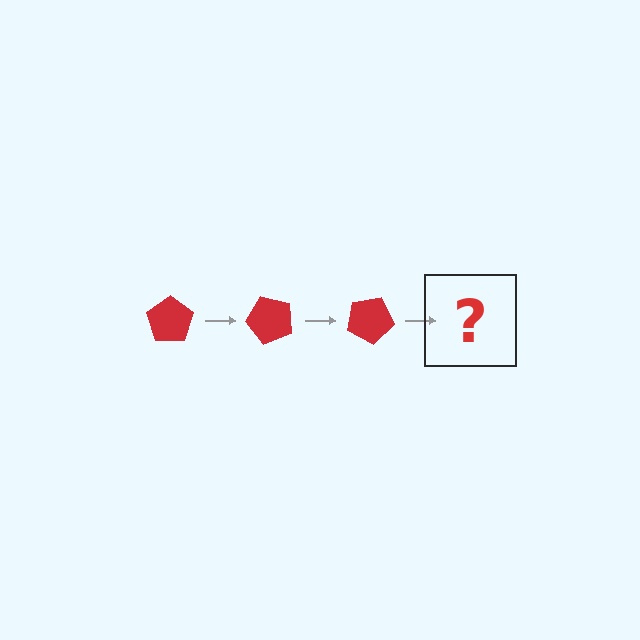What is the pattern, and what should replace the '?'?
The pattern is that the pentagon rotates 50 degrees each step. The '?' should be a red pentagon rotated 150 degrees.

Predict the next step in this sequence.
The next step is a red pentagon rotated 150 degrees.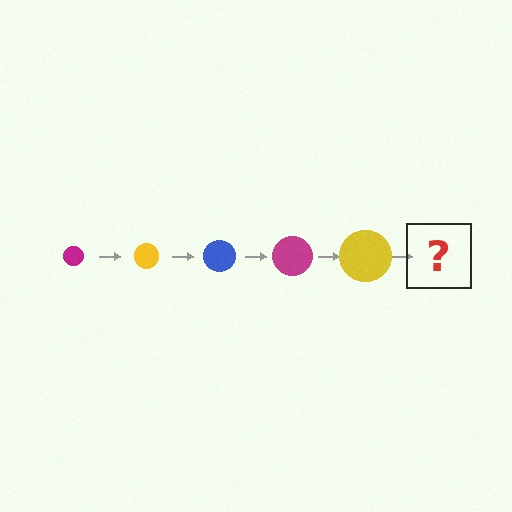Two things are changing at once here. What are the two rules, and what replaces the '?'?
The two rules are that the circle grows larger each step and the color cycles through magenta, yellow, and blue. The '?' should be a blue circle, larger than the previous one.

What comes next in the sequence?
The next element should be a blue circle, larger than the previous one.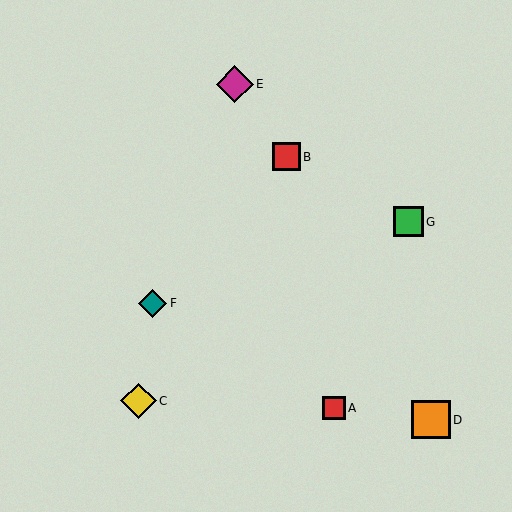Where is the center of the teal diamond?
The center of the teal diamond is at (153, 303).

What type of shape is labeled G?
Shape G is a green square.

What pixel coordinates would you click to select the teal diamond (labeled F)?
Click at (153, 303) to select the teal diamond F.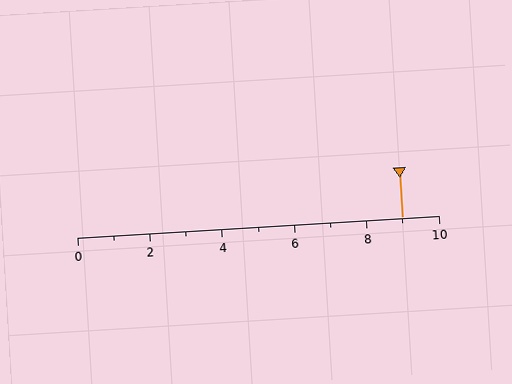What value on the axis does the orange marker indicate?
The marker indicates approximately 9.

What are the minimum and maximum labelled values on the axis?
The axis runs from 0 to 10.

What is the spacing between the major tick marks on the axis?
The major ticks are spaced 2 apart.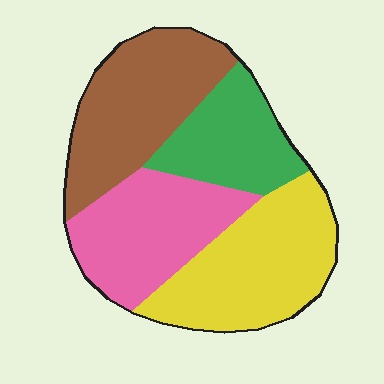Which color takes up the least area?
Green, at roughly 20%.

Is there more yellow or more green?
Yellow.